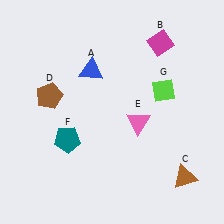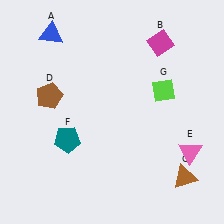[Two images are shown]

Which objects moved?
The objects that moved are: the blue triangle (A), the pink triangle (E).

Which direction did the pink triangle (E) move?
The pink triangle (E) moved right.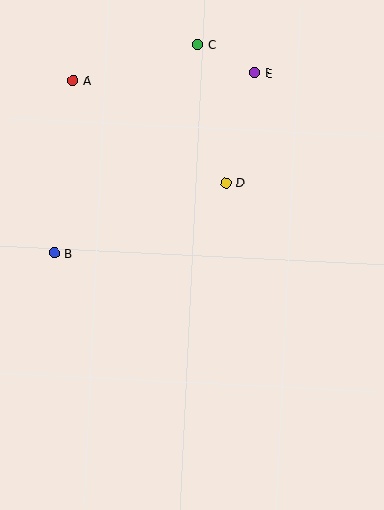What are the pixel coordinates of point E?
Point E is at (255, 73).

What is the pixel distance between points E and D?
The distance between E and D is 114 pixels.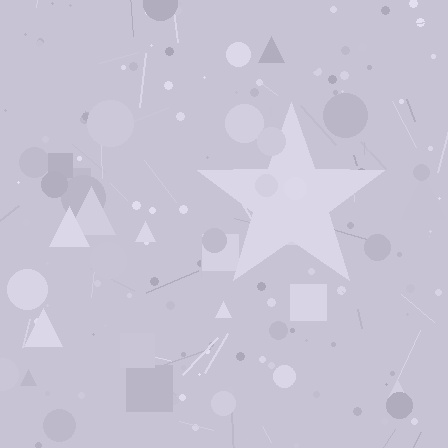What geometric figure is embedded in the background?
A star is embedded in the background.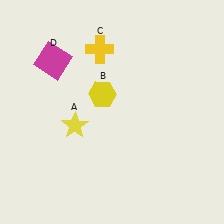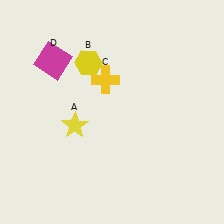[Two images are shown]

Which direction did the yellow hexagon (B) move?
The yellow hexagon (B) moved up.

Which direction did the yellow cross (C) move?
The yellow cross (C) moved down.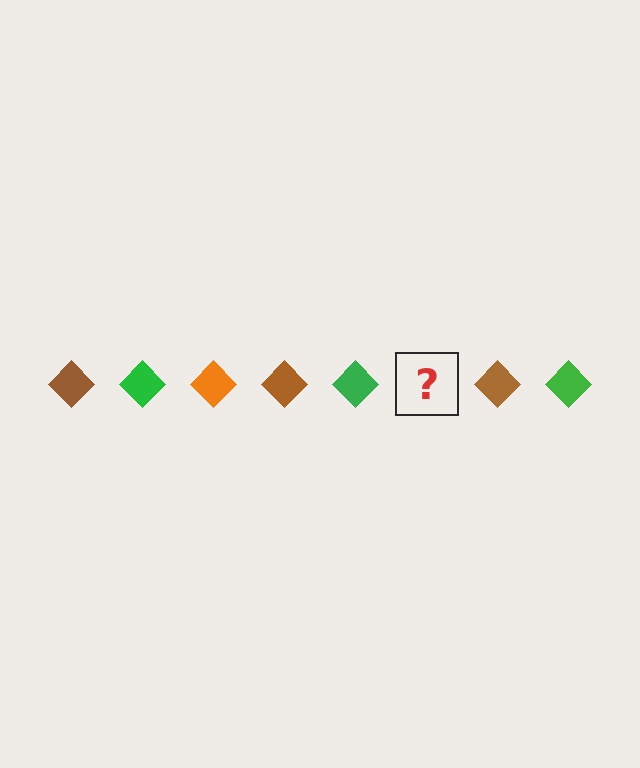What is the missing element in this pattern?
The missing element is an orange diamond.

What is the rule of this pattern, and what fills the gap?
The rule is that the pattern cycles through brown, green, orange diamonds. The gap should be filled with an orange diamond.